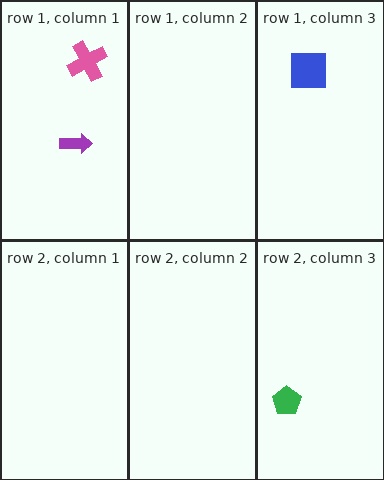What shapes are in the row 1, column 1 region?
The purple arrow, the pink cross.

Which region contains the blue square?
The row 1, column 3 region.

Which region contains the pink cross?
The row 1, column 1 region.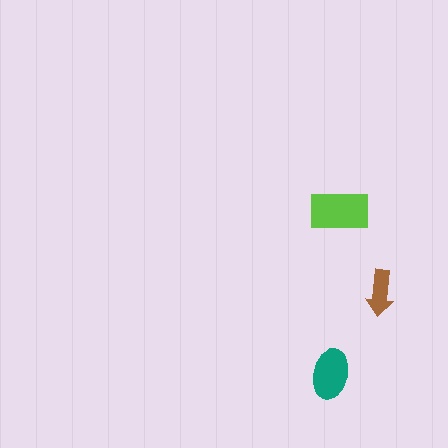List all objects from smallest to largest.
The brown arrow, the teal ellipse, the lime rectangle.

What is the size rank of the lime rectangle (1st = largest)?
1st.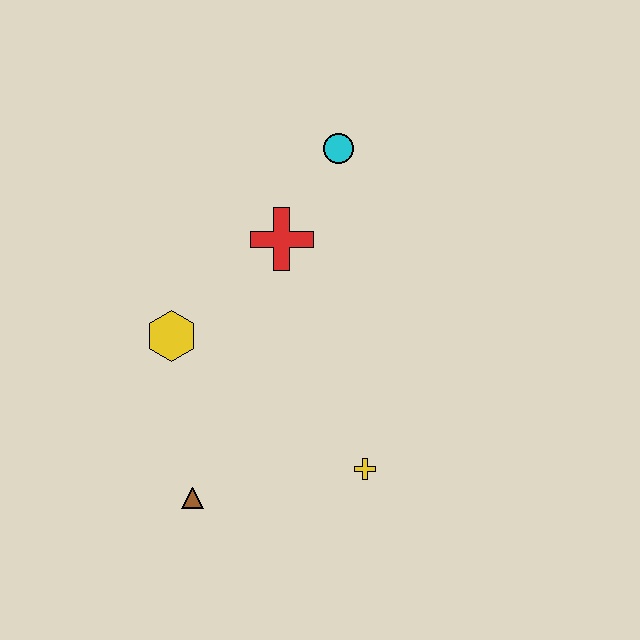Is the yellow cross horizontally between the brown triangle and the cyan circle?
No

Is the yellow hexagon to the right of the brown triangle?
No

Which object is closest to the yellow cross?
The brown triangle is closest to the yellow cross.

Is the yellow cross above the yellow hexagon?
No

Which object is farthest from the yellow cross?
The cyan circle is farthest from the yellow cross.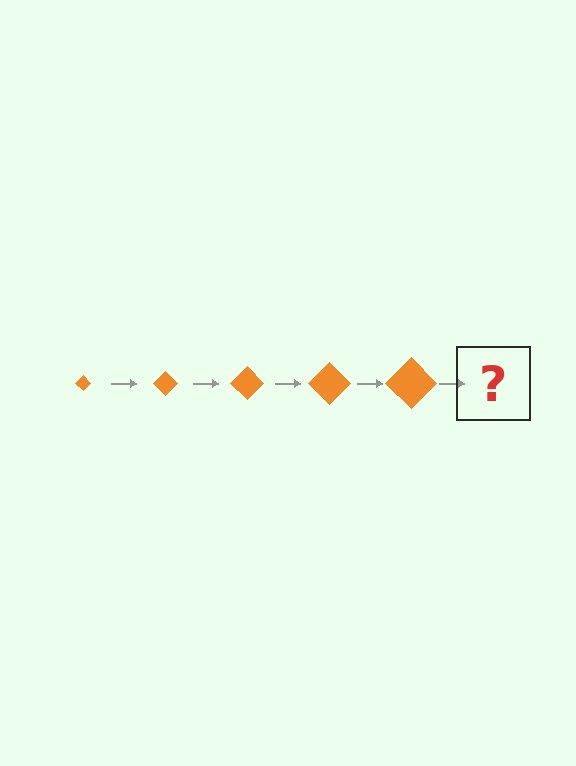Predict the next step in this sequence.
The next step is an orange diamond, larger than the previous one.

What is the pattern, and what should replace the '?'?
The pattern is that the diamond gets progressively larger each step. The '?' should be an orange diamond, larger than the previous one.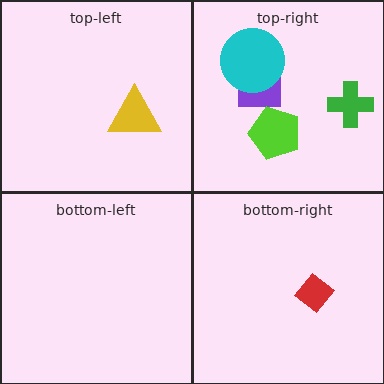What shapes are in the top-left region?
The yellow triangle.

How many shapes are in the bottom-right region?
1.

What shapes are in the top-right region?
The purple square, the cyan circle, the green cross, the lime pentagon.